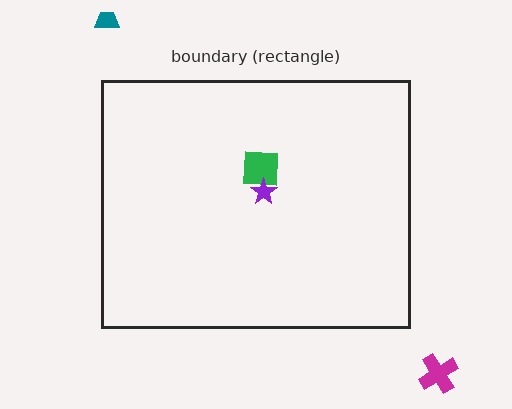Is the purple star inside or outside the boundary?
Inside.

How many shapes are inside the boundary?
2 inside, 2 outside.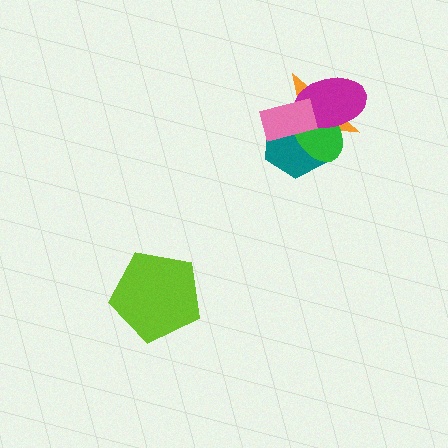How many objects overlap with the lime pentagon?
0 objects overlap with the lime pentagon.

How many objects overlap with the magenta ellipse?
4 objects overlap with the magenta ellipse.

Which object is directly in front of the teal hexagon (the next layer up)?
The green ellipse is directly in front of the teal hexagon.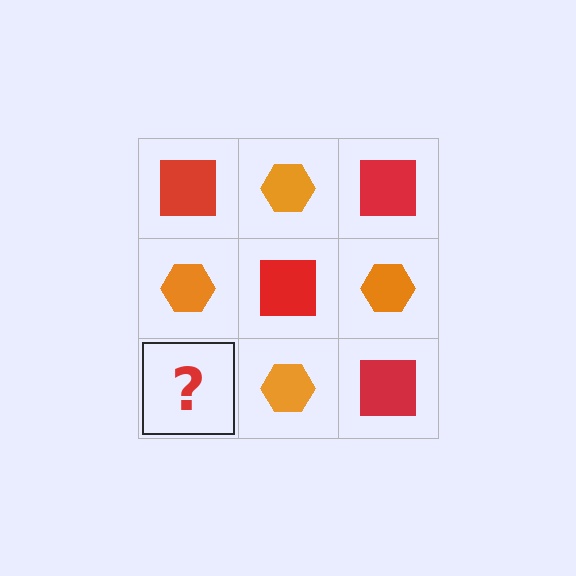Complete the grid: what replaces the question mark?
The question mark should be replaced with a red square.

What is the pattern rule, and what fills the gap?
The rule is that it alternates red square and orange hexagon in a checkerboard pattern. The gap should be filled with a red square.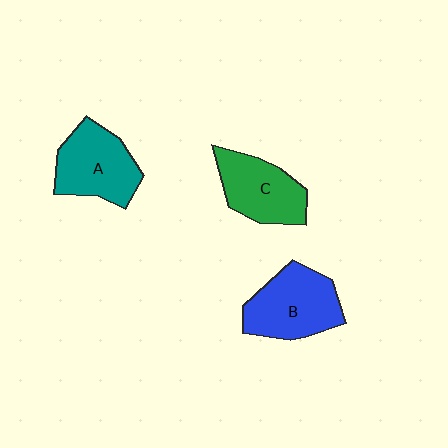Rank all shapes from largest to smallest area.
From largest to smallest: B (blue), A (teal), C (green).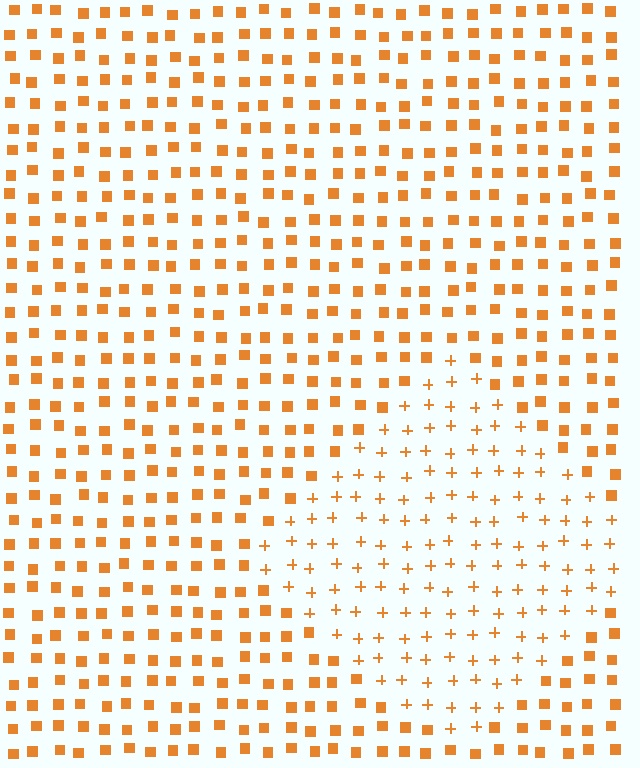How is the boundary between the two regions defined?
The boundary is defined by a change in element shape: plus signs inside vs. squares outside. All elements share the same color and spacing.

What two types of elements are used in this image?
The image uses plus signs inside the diamond region and squares outside it.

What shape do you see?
I see a diamond.